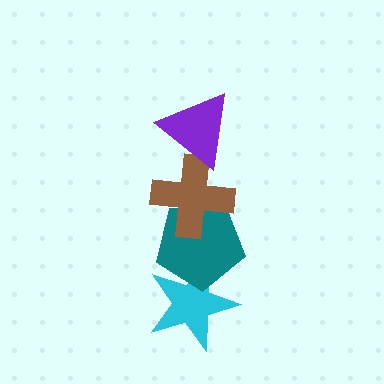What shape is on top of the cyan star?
The teal pentagon is on top of the cyan star.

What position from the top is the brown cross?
The brown cross is 2nd from the top.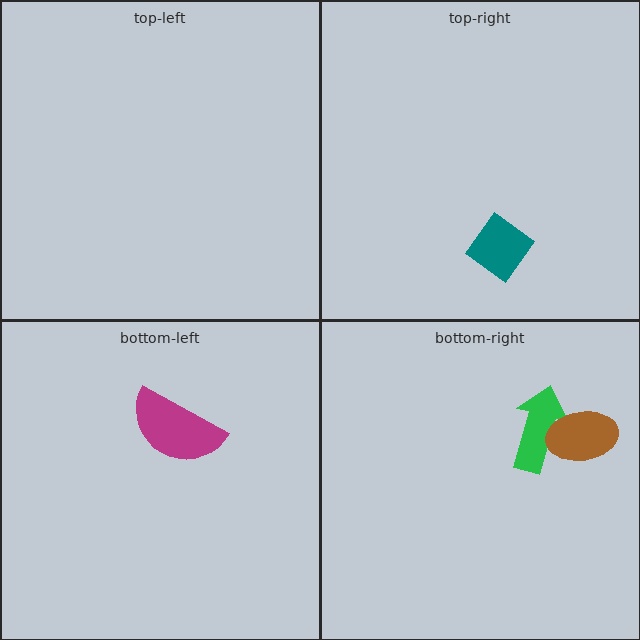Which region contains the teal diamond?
The top-right region.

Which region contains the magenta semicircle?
The bottom-left region.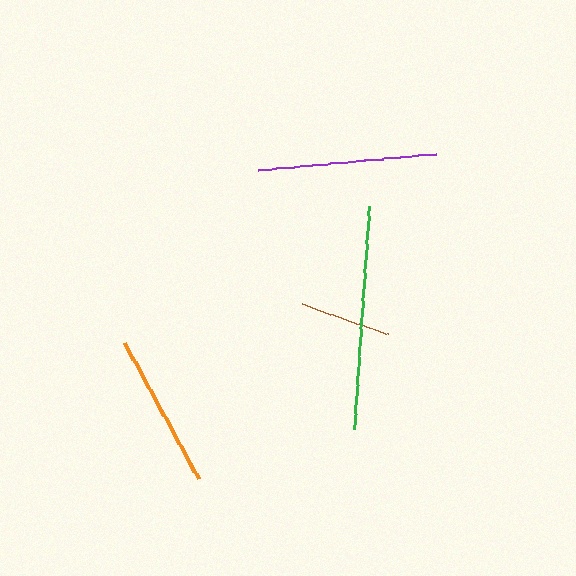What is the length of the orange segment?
The orange segment is approximately 155 pixels long.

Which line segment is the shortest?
The brown line is the shortest at approximately 91 pixels.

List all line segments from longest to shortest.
From longest to shortest: green, purple, orange, brown.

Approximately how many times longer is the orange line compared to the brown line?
The orange line is approximately 1.7 times the length of the brown line.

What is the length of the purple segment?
The purple segment is approximately 179 pixels long.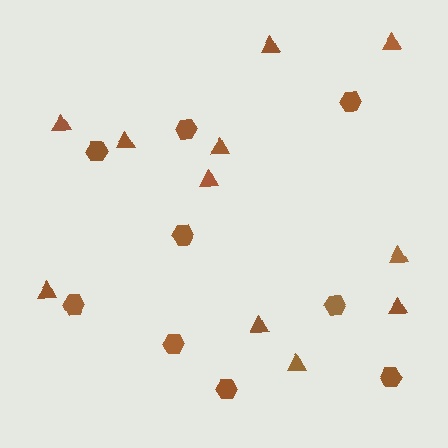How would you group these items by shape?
There are 2 groups: one group of triangles (11) and one group of hexagons (9).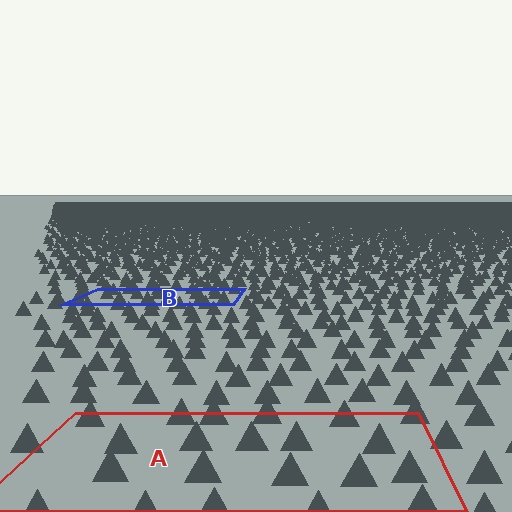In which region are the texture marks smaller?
The texture marks are smaller in region B, because it is farther away.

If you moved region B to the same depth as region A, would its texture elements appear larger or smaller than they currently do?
They would appear larger. At a closer depth, the same texture elements are projected at a bigger on-screen size.